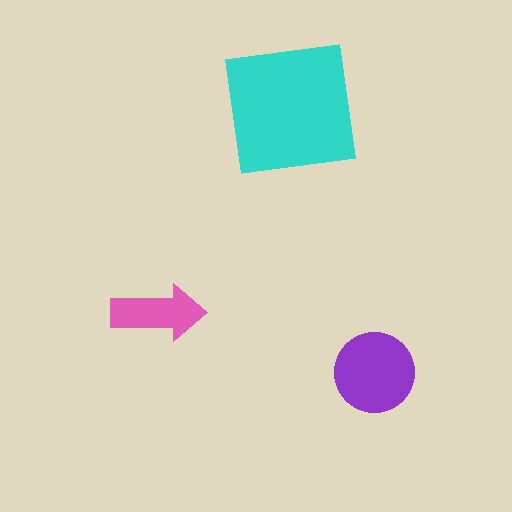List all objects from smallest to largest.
The pink arrow, the purple circle, the cyan square.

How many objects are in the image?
There are 3 objects in the image.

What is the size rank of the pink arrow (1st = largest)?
3rd.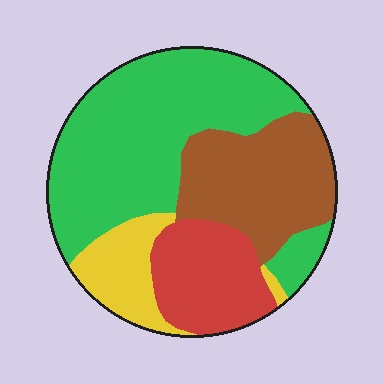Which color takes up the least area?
Yellow, at roughly 10%.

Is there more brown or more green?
Green.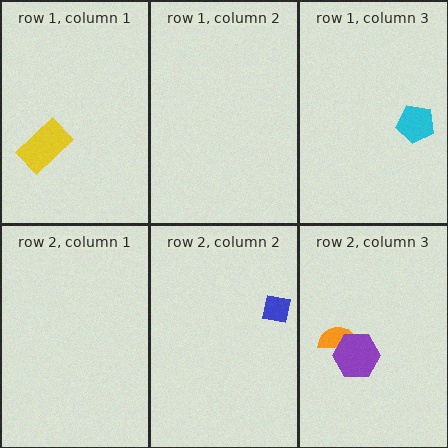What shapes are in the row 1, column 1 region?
The yellow rectangle.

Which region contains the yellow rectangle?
The row 1, column 1 region.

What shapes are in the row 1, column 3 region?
The cyan pentagon.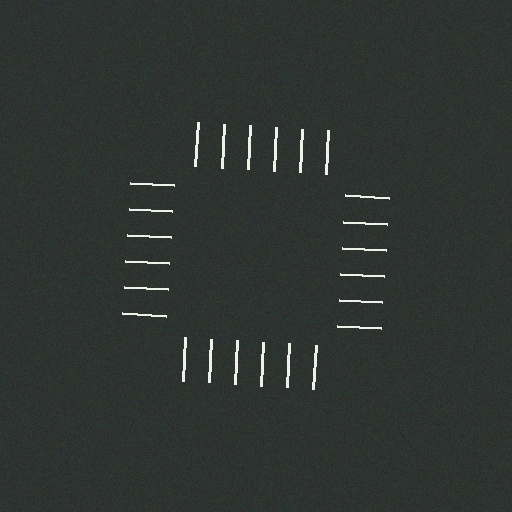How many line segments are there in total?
24 — 6 along each of the 4 edges.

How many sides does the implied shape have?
4 sides — the line-ends trace a square.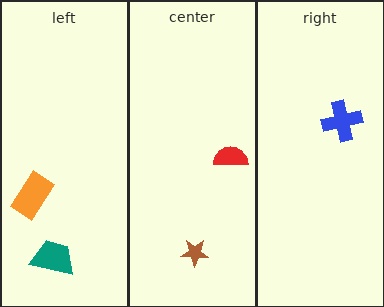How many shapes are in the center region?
2.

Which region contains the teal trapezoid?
The left region.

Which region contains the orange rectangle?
The left region.